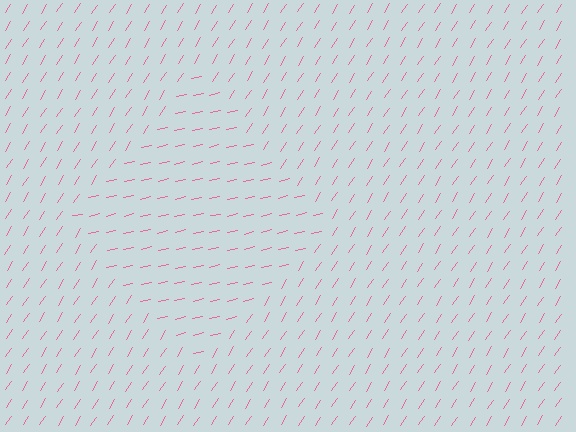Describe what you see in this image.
The image is filled with small pink line segments. A diamond region in the image has lines oriented differently from the surrounding lines, creating a visible texture boundary.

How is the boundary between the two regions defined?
The boundary is defined purely by a change in line orientation (approximately 45 degrees difference). All lines are the same color and thickness.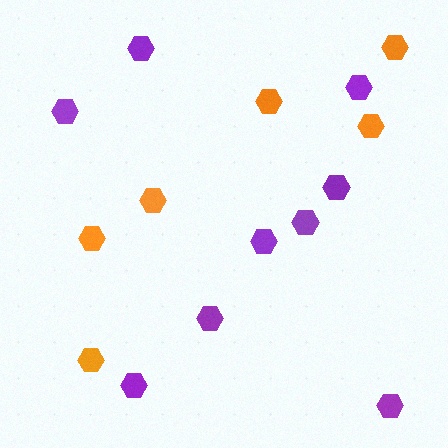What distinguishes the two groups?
There are 2 groups: one group of purple hexagons (9) and one group of orange hexagons (6).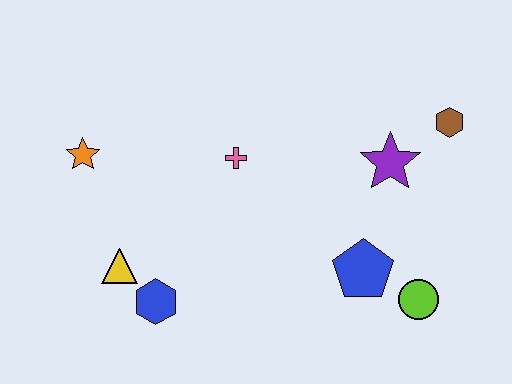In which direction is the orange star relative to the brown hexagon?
The orange star is to the left of the brown hexagon.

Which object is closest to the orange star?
The yellow triangle is closest to the orange star.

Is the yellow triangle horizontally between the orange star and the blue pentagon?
Yes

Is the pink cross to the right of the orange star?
Yes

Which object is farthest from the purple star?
The orange star is farthest from the purple star.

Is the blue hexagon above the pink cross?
No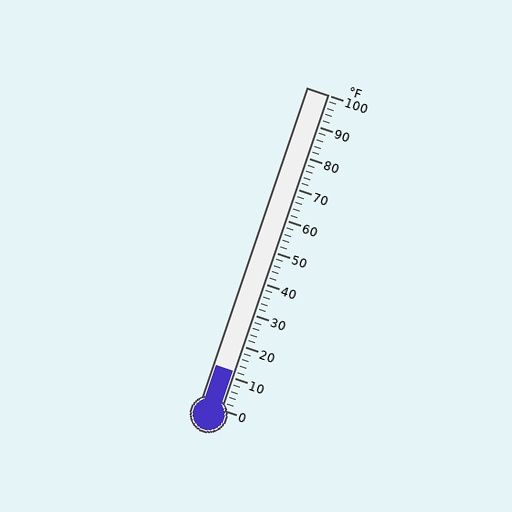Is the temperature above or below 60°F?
The temperature is below 60°F.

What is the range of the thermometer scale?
The thermometer scale ranges from 0°F to 100°F.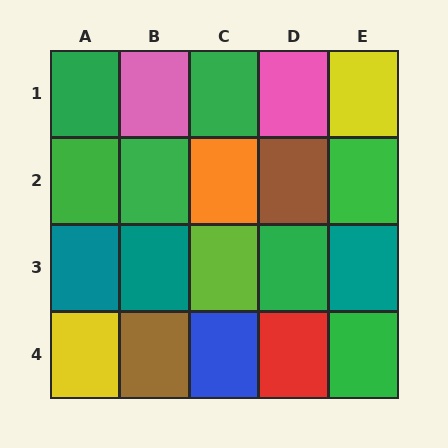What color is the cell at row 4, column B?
Brown.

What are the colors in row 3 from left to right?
Teal, teal, lime, green, teal.